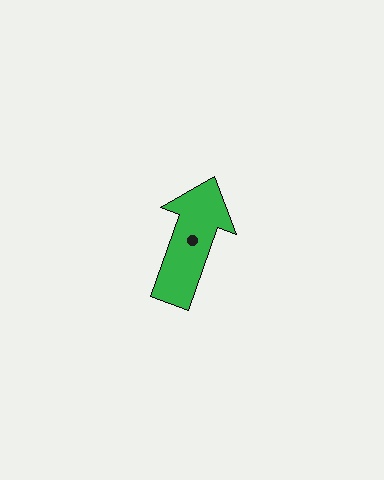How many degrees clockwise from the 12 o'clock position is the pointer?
Approximately 20 degrees.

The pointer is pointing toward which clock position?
Roughly 1 o'clock.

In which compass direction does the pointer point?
North.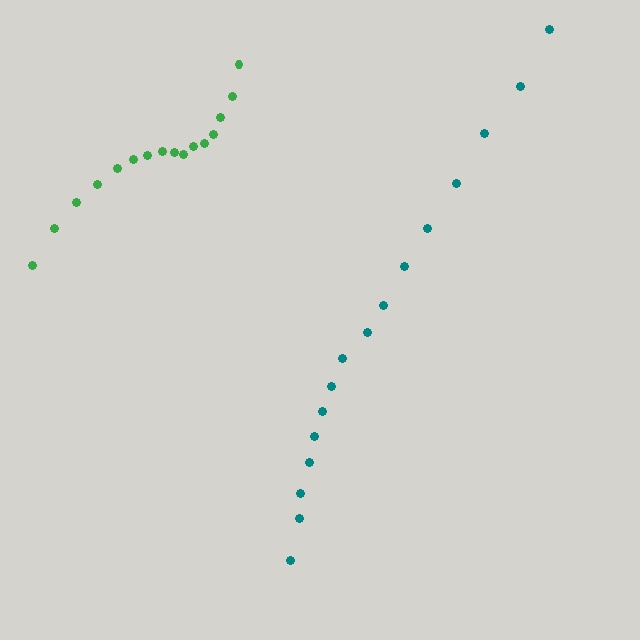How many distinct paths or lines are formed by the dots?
There are 2 distinct paths.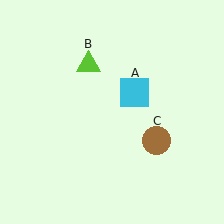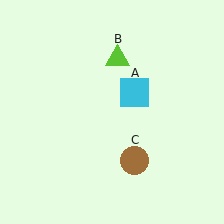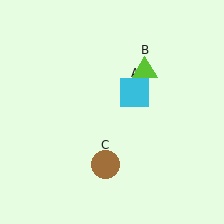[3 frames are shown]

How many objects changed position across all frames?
2 objects changed position: lime triangle (object B), brown circle (object C).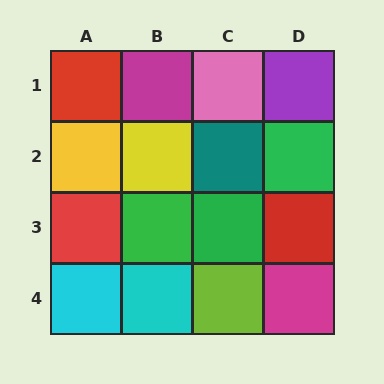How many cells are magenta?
2 cells are magenta.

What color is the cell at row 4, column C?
Lime.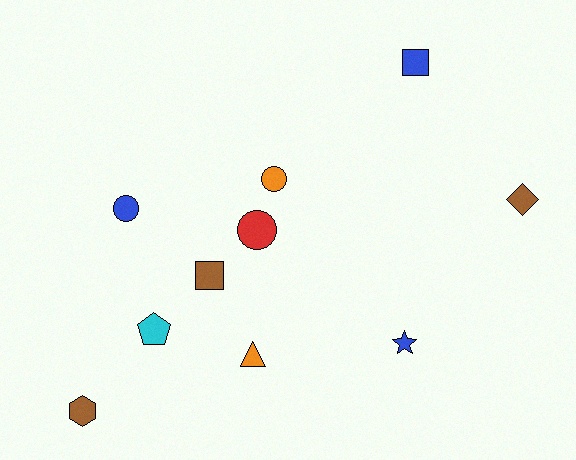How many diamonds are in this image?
There is 1 diamond.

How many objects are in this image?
There are 10 objects.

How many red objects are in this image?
There is 1 red object.